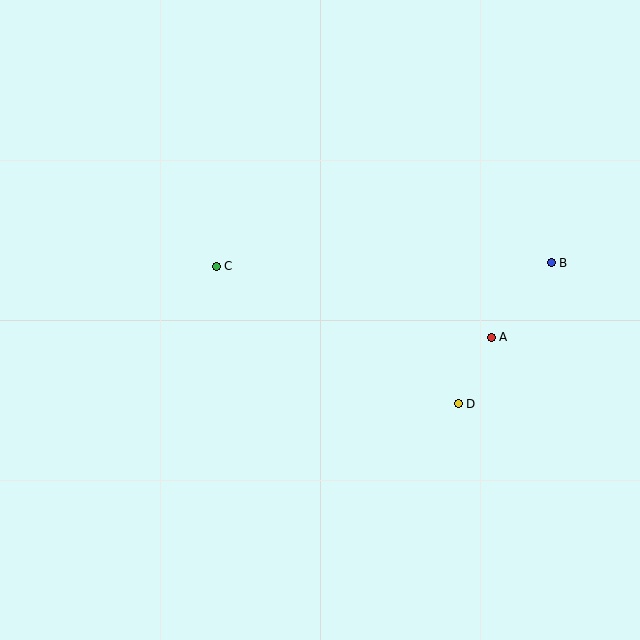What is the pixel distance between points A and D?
The distance between A and D is 74 pixels.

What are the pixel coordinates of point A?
Point A is at (491, 337).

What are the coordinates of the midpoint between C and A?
The midpoint between C and A is at (354, 302).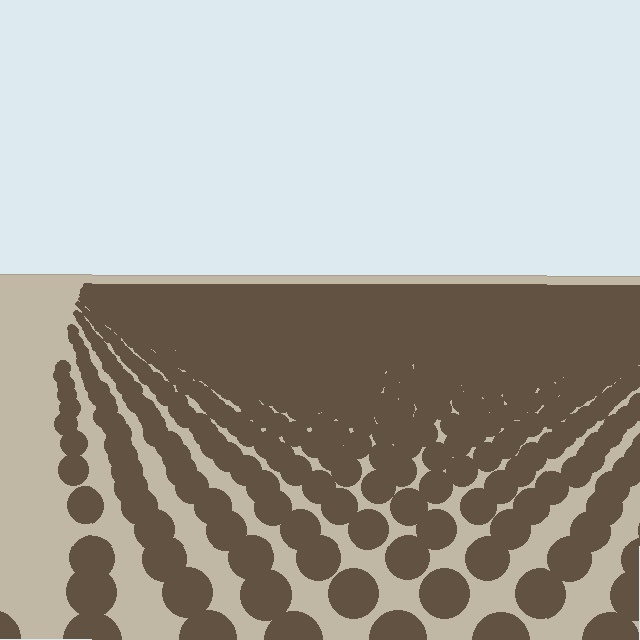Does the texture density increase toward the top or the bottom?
Density increases toward the top.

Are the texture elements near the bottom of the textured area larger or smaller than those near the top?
Larger. Near the bottom, elements are closer to the viewer and appear at a bigger on-screen size.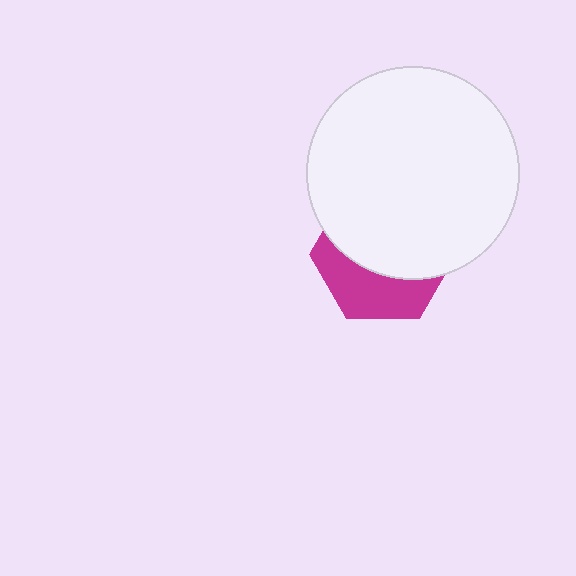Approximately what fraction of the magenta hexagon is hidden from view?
Roughly 62% of the magenta hexagon is hidden behind the white circle.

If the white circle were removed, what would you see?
You would see the complete magenta hexagon.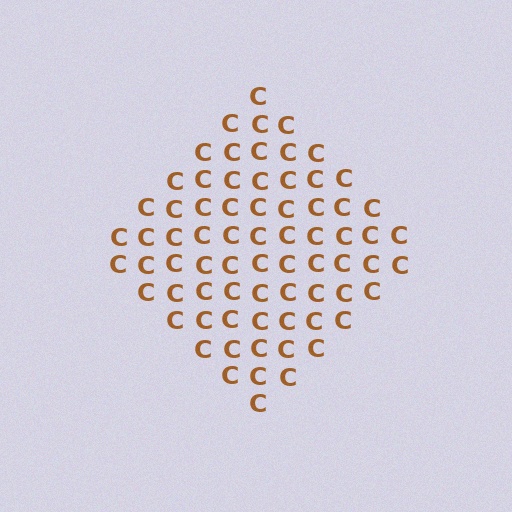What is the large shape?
The large shape is a diamond.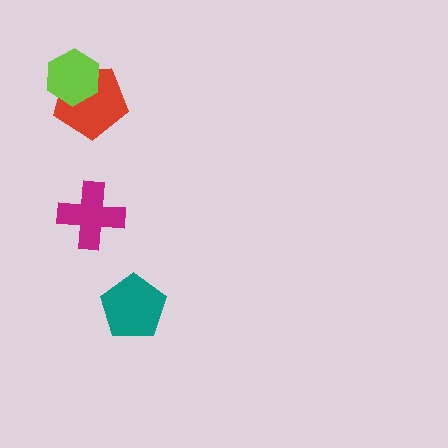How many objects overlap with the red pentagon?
1 object overlaps with the red pentagon.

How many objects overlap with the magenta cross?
0 objects overlap with the magenta cross.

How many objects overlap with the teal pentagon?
0 objects overlap with the teal pentagon.